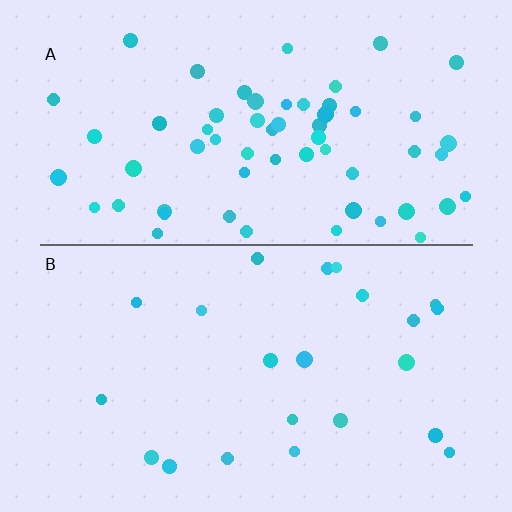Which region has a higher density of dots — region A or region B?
A (the top).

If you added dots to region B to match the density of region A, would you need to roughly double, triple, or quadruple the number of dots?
Approximately triple.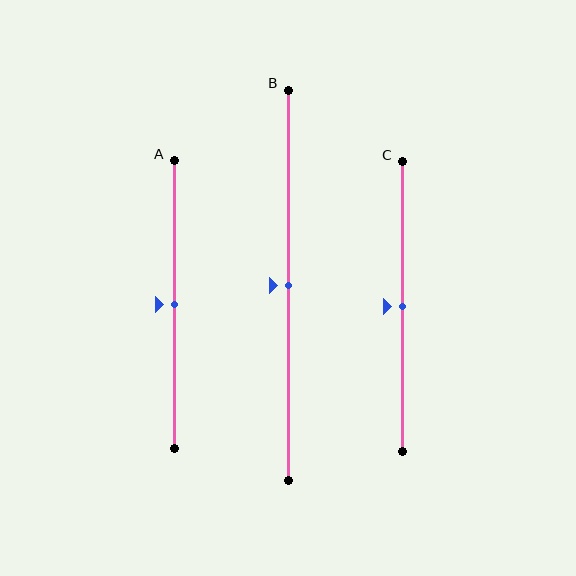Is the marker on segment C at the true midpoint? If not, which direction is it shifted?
Yes, the marker on segment C is at the true midpoint.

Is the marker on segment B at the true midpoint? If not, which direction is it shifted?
Yes, the marker on segment B is at the true midpoint.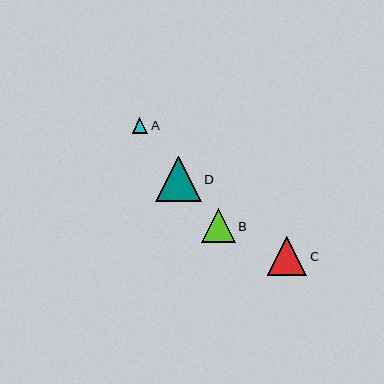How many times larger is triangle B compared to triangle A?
Triangle B is approximately 2.1 times the size of triangle A.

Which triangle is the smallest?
Triangle A is the smallest with a size of approximately 16 pixels.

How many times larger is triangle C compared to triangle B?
Triangle C is approximately 1.2 times the size of triangle B.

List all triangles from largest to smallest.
From largest to smallest: D, C, B, A.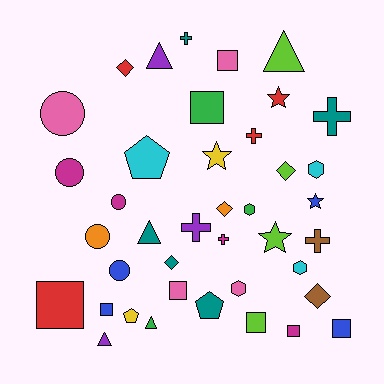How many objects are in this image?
There are 40 objects.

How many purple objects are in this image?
There are 3 purple objects.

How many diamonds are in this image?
There are 5 diamonds.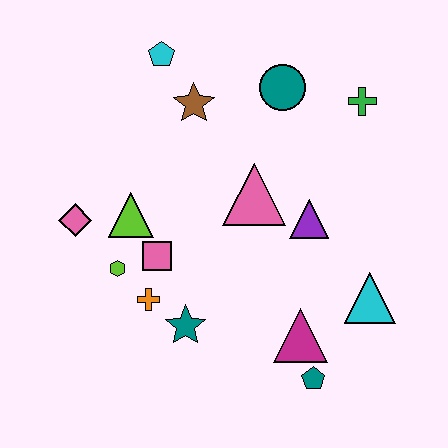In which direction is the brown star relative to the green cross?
The brown star is to the left of the green cross.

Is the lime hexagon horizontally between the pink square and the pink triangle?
No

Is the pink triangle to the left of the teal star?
No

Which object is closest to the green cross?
The teal circle is closest to the green cross.